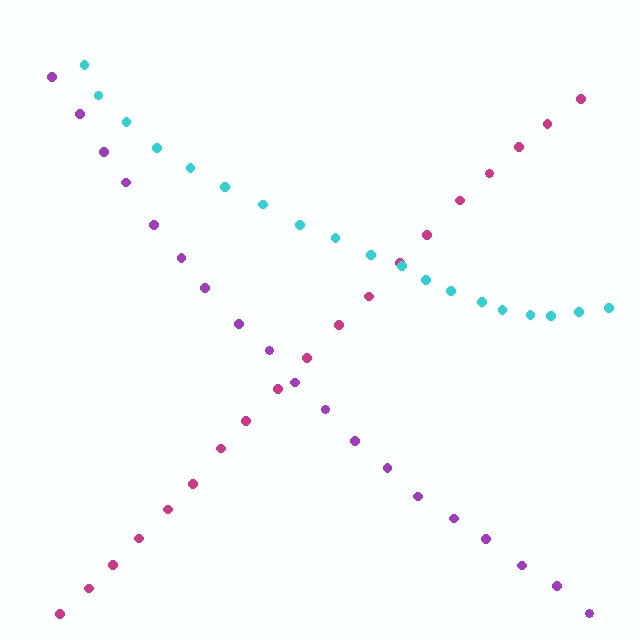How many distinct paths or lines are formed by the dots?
There are 3 distinct paths.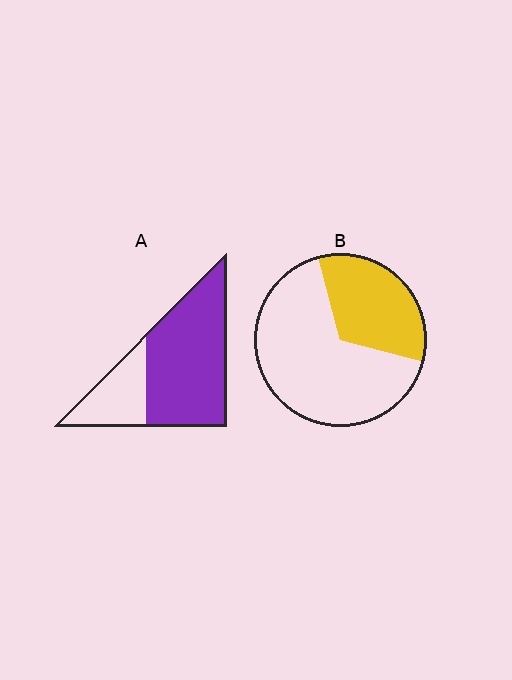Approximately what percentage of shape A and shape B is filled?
A is approximately 70% and B is approximately 35%.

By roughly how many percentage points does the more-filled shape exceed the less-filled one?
By roughly 40 percentage points (A over B).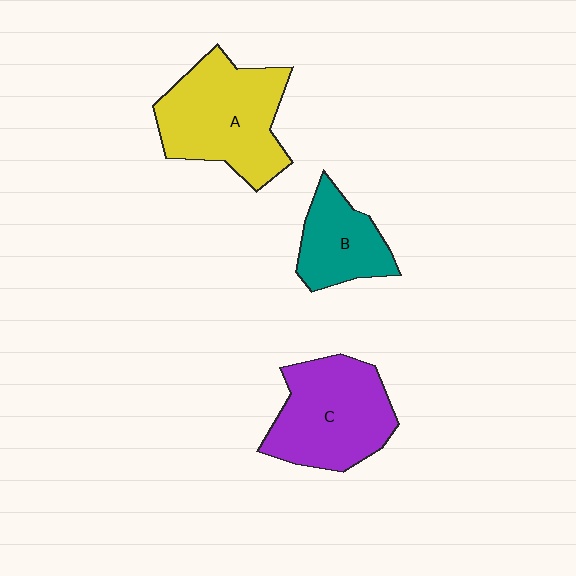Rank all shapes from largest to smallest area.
From largest to smallest: A (yellow), C (purple), B (teal).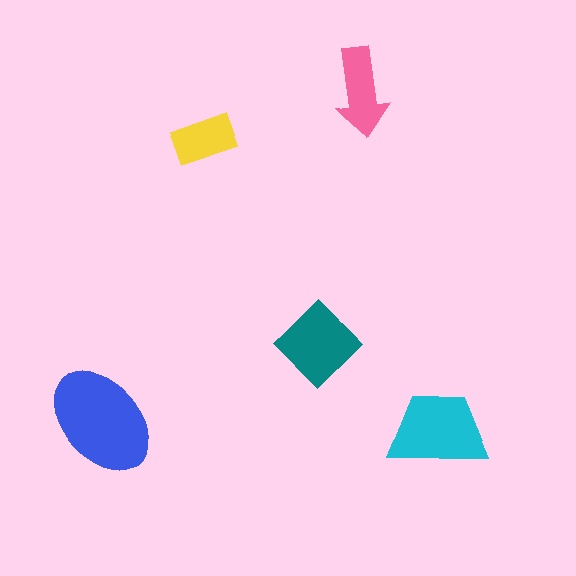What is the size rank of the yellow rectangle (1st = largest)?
5th.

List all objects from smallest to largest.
The yellow rectangle, the pink arrow, the teal diamond, the cyan trapezoid, the blue ellipse.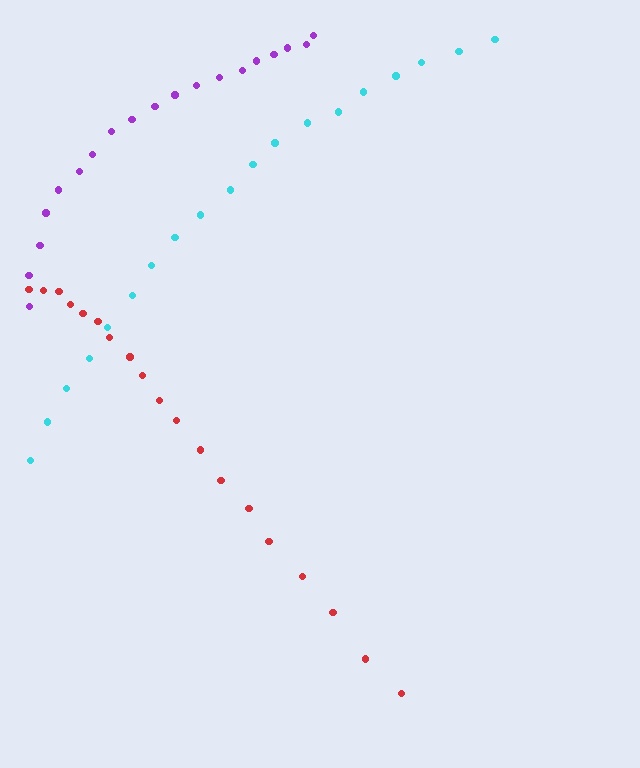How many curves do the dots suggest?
There are 3 distinct paths.